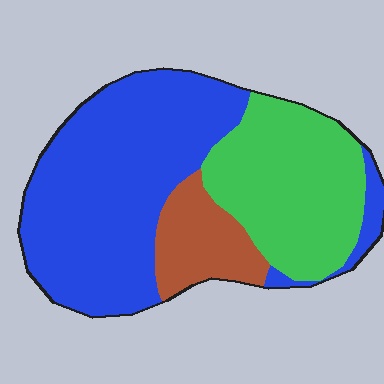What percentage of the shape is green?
Green covers around 30% of the shape.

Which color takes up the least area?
Brown, at roughly 15%.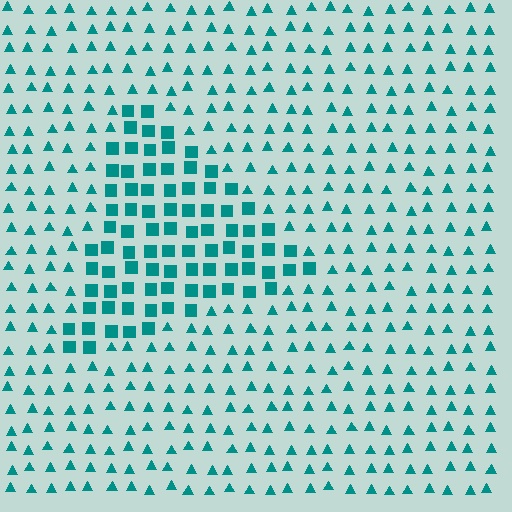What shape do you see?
I see a triangle.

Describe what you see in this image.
The image is filled with small teal elements arranged in a uniform grid. A triangle-shaped region contains squares, while the surrounding area contains triangles. The boundary is defined purely by the change in element shape.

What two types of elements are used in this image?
The image uses squares inside the triangle region and triangles outside it.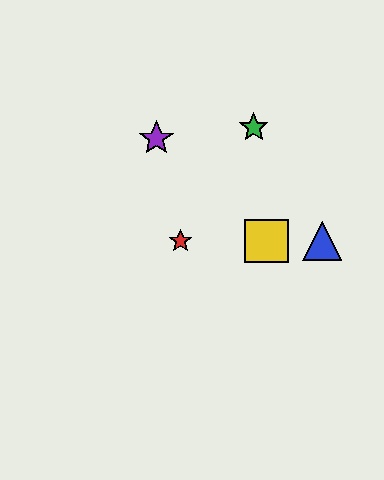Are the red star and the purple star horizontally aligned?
No, the red star is at y≈241 and the purple star is at y≈138.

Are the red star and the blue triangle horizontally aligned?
Yes, both are at y≈241.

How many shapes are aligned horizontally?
3 shapes (the red star, the blue triangle, the yellow square) are aligned horizontally.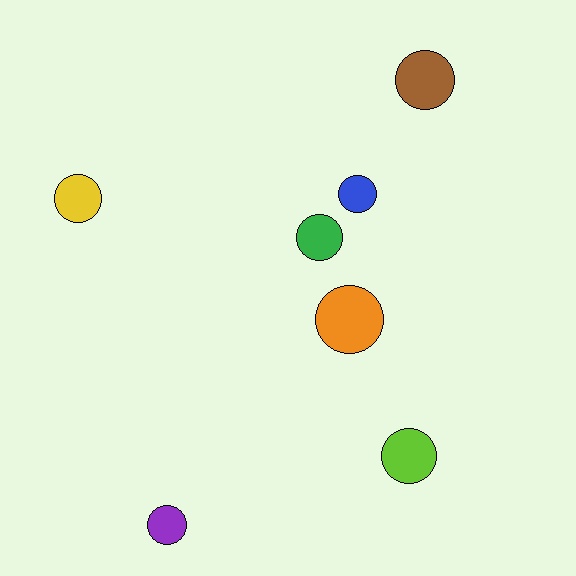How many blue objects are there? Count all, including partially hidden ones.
There is 1 blue object.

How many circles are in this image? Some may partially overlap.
There are 7 circles.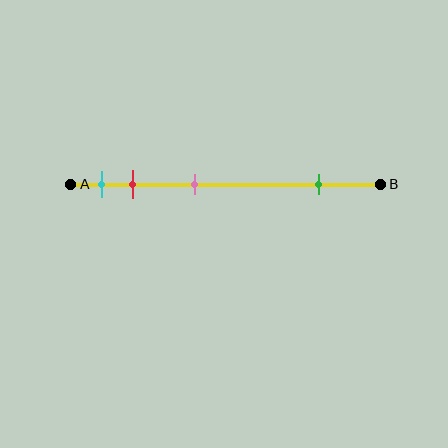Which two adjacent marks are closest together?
The cyan and red marks are the closest adjacent pair.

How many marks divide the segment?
There are 4 marks dividing the segment.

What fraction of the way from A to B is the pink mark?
The pink mark is approximately 40% (0.4) of the way from A to B.